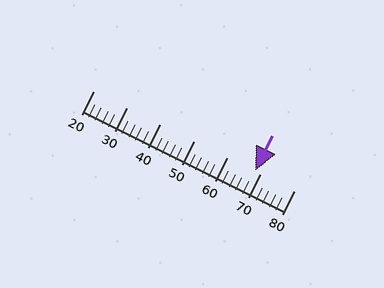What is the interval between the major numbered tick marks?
The major tick marks are spaced 10 units apart.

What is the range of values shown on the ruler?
The ruler shows values from 20 to 80.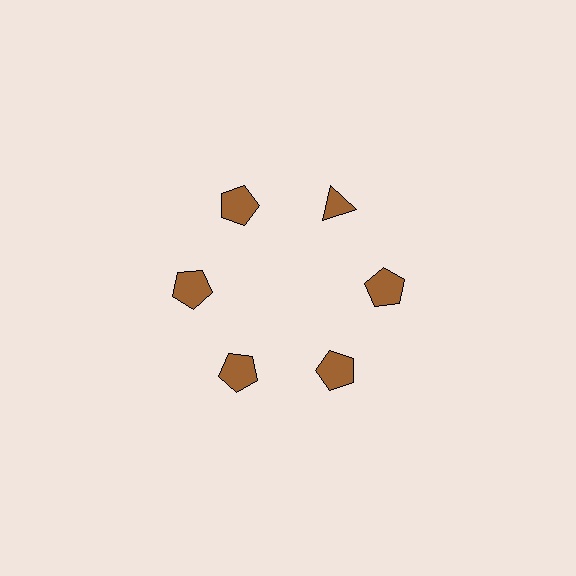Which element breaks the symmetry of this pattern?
The brown triangle at roughly the 1 o'clock position breaks the symmetry. All other shapes are brown pentagons.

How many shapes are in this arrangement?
There are 6 shapes arranged in a ring pattern.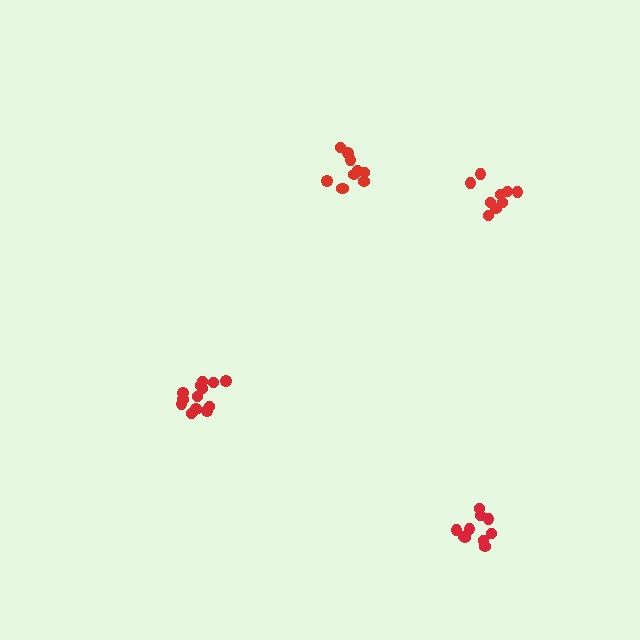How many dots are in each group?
Group 1: 10 dots, Group 2: 9 dots, Group 3: 10 dots, Group 4: 13 dots (42 total).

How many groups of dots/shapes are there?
There are 4 groups.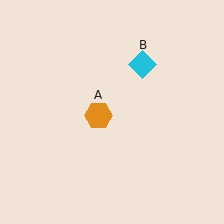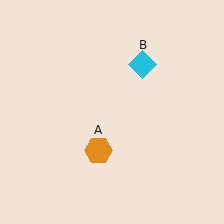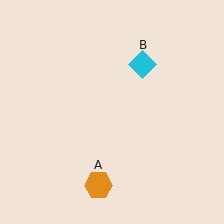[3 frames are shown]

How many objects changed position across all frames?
1 object changed position: orange hexagon (object A).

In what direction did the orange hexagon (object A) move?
The orange hexagon (object A) moved down.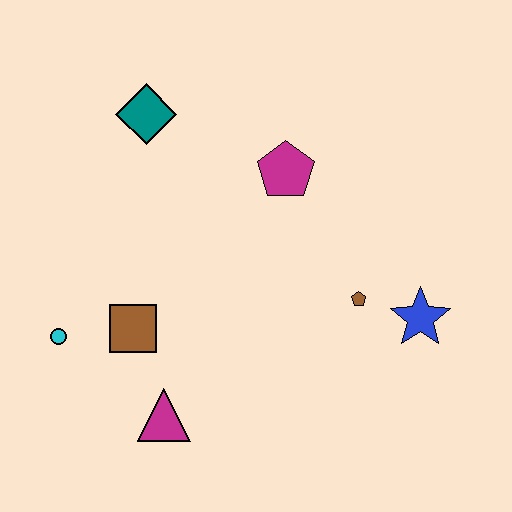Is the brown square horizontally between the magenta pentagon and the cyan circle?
Yes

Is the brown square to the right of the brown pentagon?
No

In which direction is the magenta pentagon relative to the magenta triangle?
The magenta pentagon is above the magenta triangle.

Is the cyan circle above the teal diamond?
No